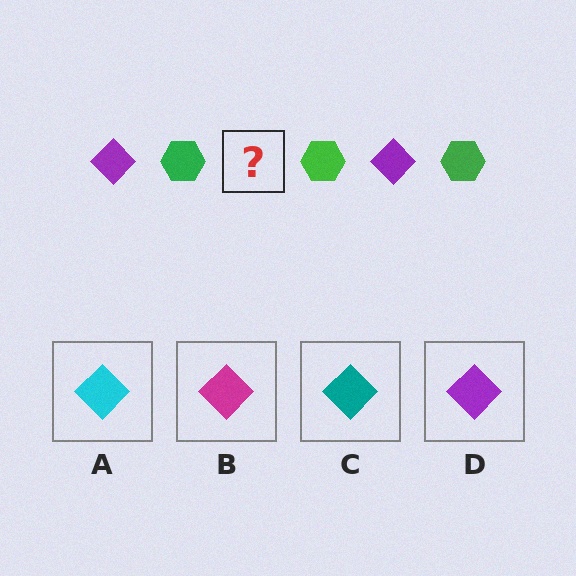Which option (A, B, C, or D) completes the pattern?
D.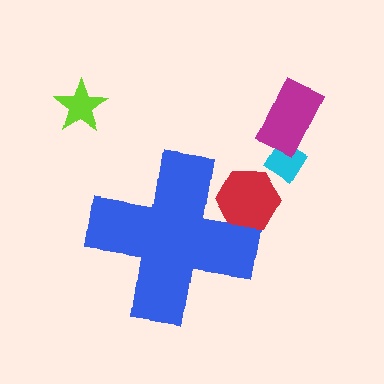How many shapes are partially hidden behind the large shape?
1 shape is partially hidden.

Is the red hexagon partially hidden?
Yes, the red hexagon is partially hidden behind the blue cross.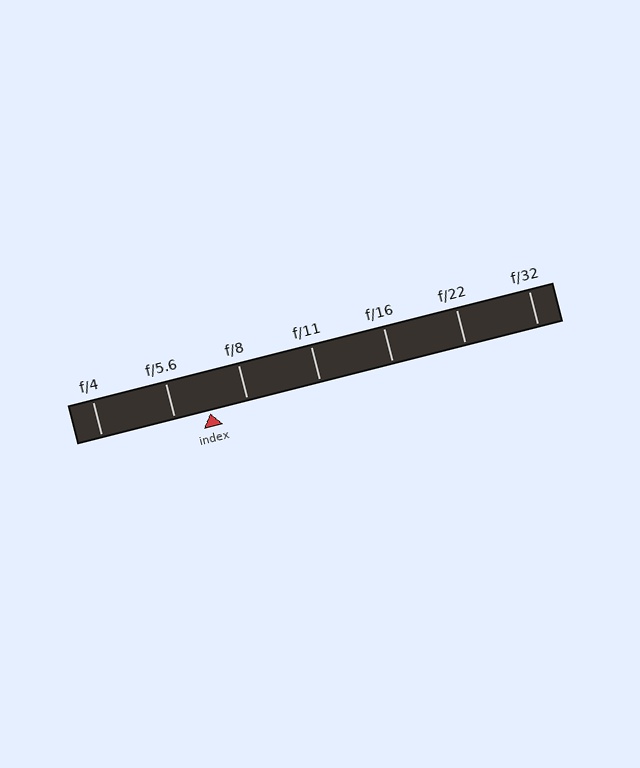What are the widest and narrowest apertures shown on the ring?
The widest aperture shown is f/4 and the narrowest is f/32.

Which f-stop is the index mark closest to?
The index mark is closest to f/5.6.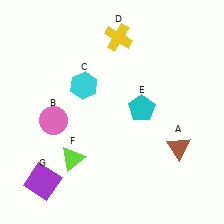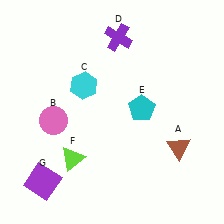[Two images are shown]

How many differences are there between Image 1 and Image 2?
There is 1 difference between the two images.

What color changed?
The cross (D) changed from yellow in Image 1 to purple in Image 2.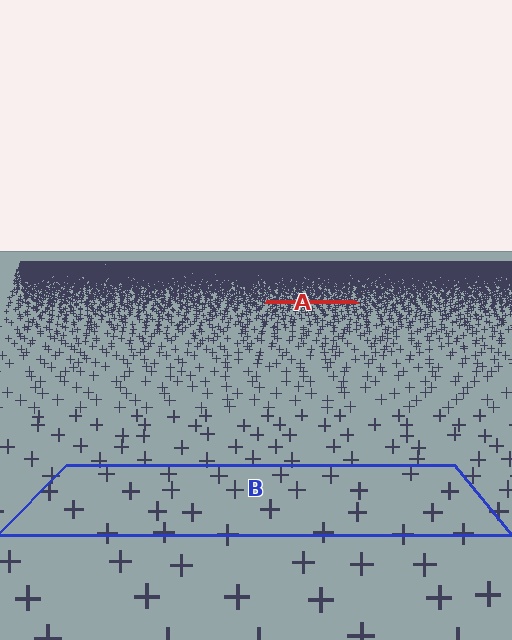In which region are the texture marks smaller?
The texture marks are smaller in region A, because it is farther away.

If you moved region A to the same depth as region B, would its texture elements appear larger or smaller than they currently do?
They would appear larger. At a closer depth, the same texture elements are projected at a bigger on-screen size.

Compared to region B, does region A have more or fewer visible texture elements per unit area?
Region A has more texture elements per unit area — they are packed more densely because it is farther away.